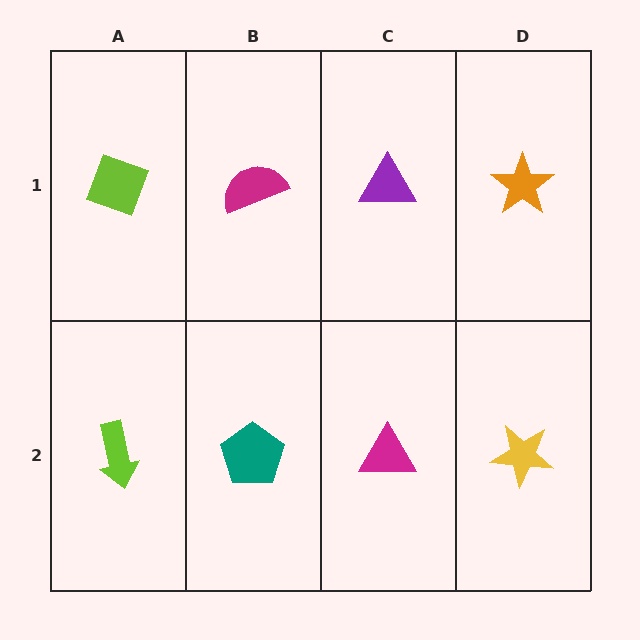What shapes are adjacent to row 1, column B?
A teal pentagon (row 2, column B), a lime diamond (row 1, column A), a purple triangle (row 1, column C).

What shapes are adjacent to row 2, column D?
An orange star (row 1, column D), a magenta triangle (row 2, column C).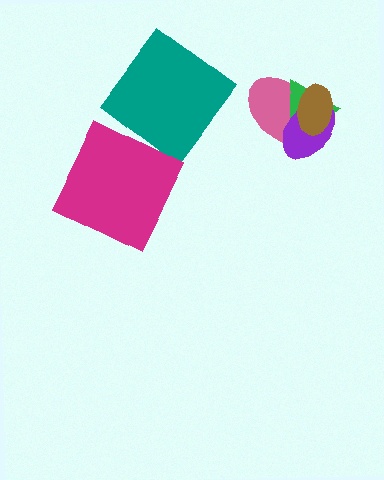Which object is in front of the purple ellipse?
The brown ellipse is in front of the purple ellipse.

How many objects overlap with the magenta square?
0 objects overlap with the magenta square.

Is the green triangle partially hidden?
Yes, it is partially covered by another shape.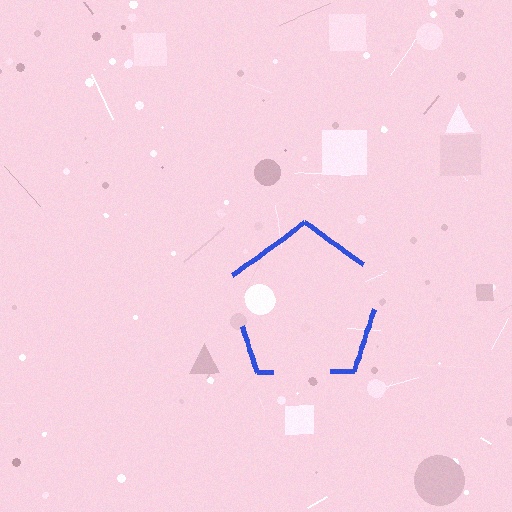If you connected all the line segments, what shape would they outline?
They would outline a pentagon.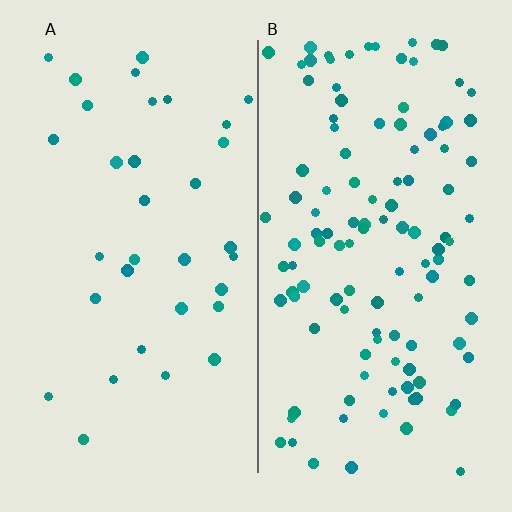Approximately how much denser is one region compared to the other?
Approximately 3.4× — region B over region A.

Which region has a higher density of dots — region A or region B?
B (the right).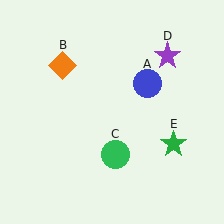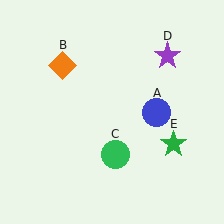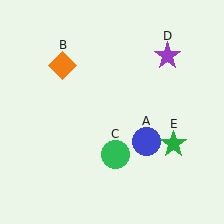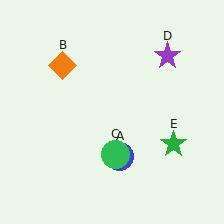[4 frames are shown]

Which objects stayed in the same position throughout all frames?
Orange diamond (object B) and green circle (object C) and purple star (object D) and green star (object E) remained stationary.